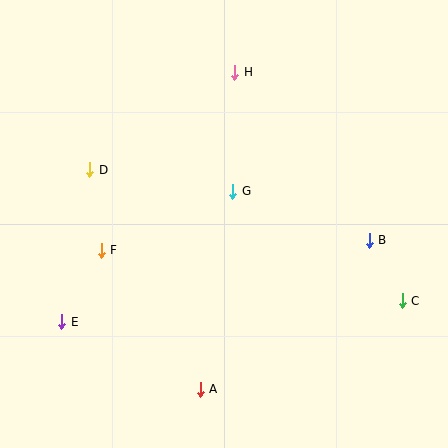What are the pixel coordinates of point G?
Point G is at (233, 191).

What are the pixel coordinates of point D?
Point D is at (90, 170).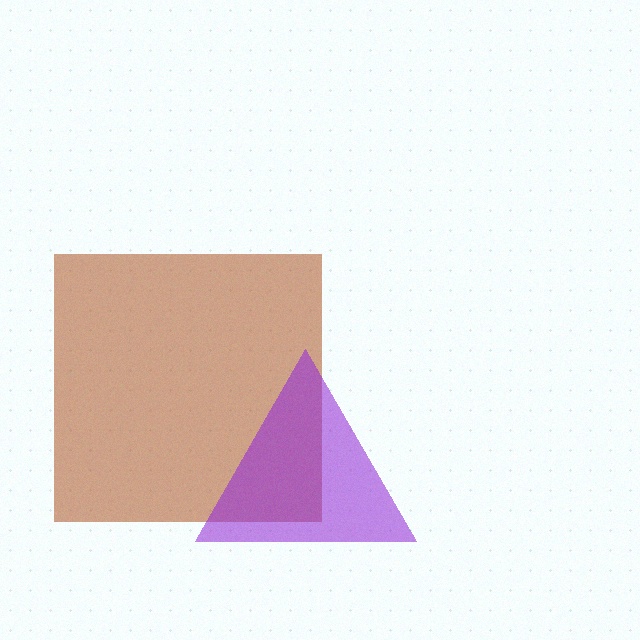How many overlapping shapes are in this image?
There are 2 overlapping shapes in the image.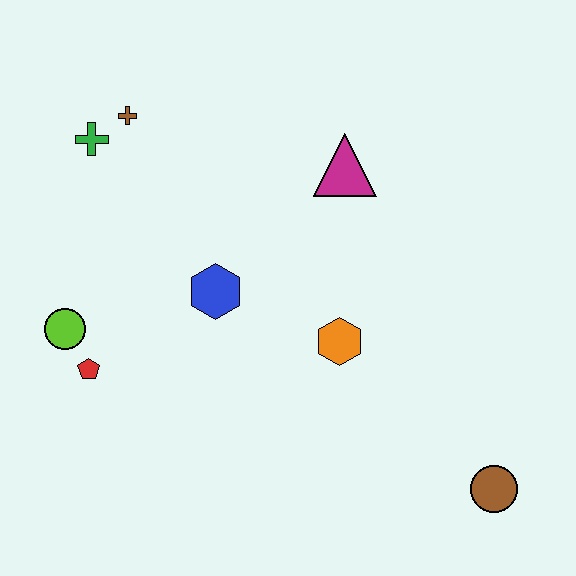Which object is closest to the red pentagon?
The lime circle is closest to the red pentagon.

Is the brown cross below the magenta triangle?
No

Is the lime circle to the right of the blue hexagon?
No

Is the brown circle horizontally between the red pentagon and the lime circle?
No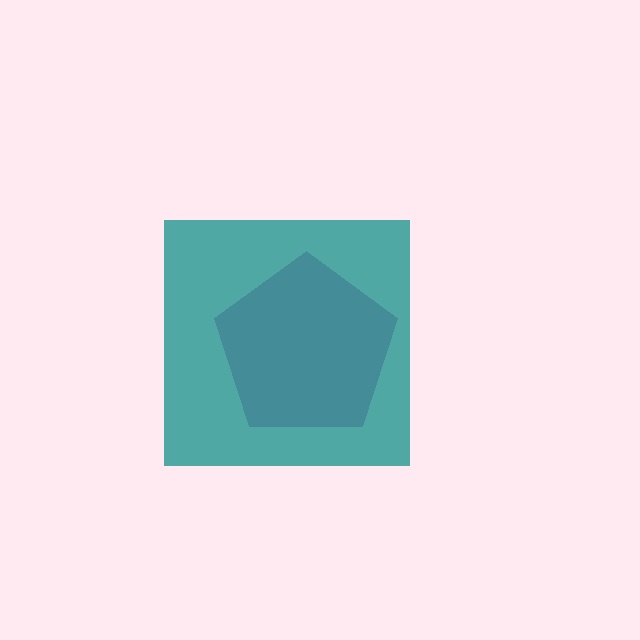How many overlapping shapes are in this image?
There are 2 overlapping shapes in the image.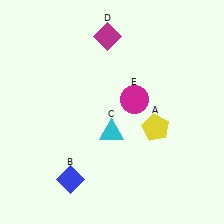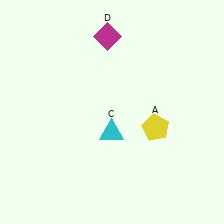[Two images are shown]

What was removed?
The magenta circle (E), the blue diamond (B) were removed in Image 2.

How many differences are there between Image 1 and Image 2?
There are 2 differences between the two images.